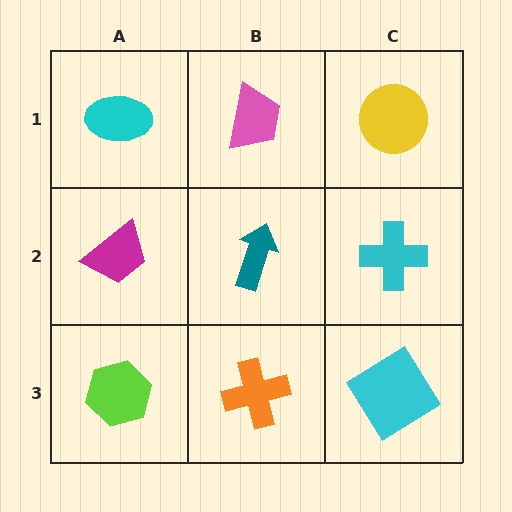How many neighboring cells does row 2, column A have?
3.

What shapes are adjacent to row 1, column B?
A teal arrow (row 2, column B), a cyan ellipse (row 1, column A), a yellow circle (row 1, column C).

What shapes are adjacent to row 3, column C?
A cyan cross (row 2, column C), an orange cross (row 3, column B).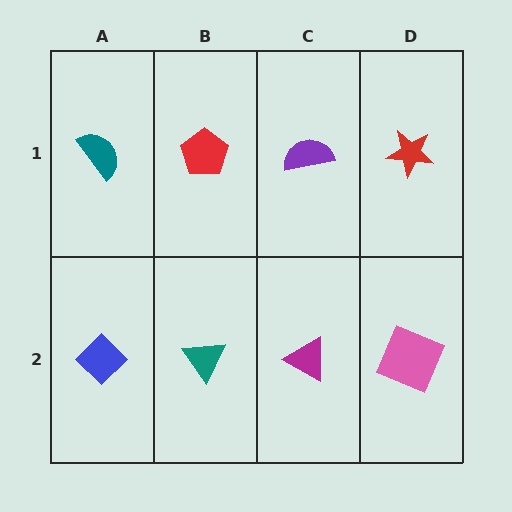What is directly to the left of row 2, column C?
A teal triangle.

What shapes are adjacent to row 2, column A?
A teal semicircle (row 1, column A), a teal triangle (row 2, column B).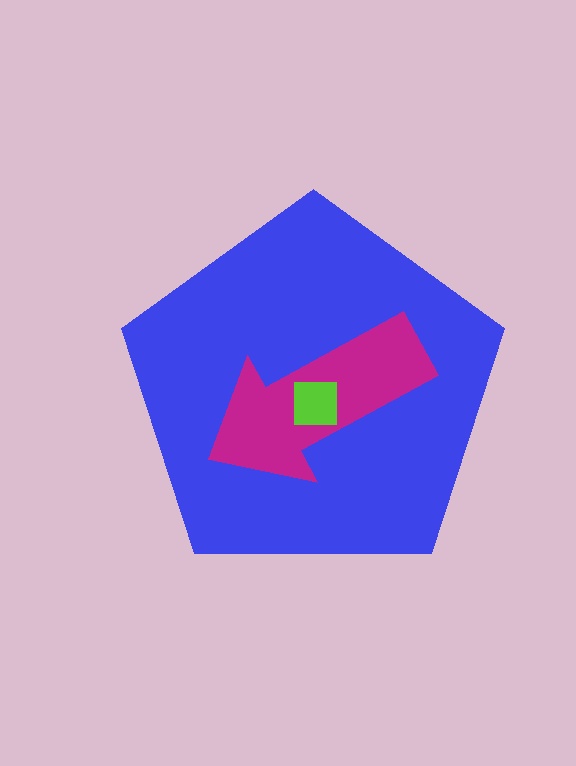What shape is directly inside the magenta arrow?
The lime square.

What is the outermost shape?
The blue pentagon.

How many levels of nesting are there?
3.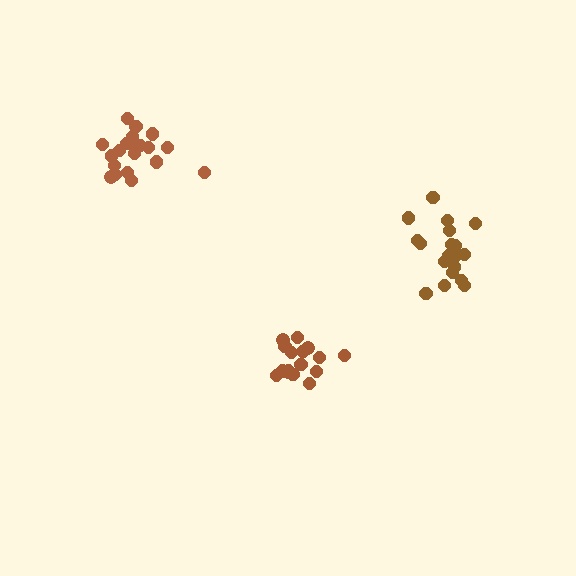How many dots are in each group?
Group 1: 20 dots, Group 2: 17 dots, Group 3: 20 dots (57 total).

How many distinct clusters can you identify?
There are 3 distinct clusters.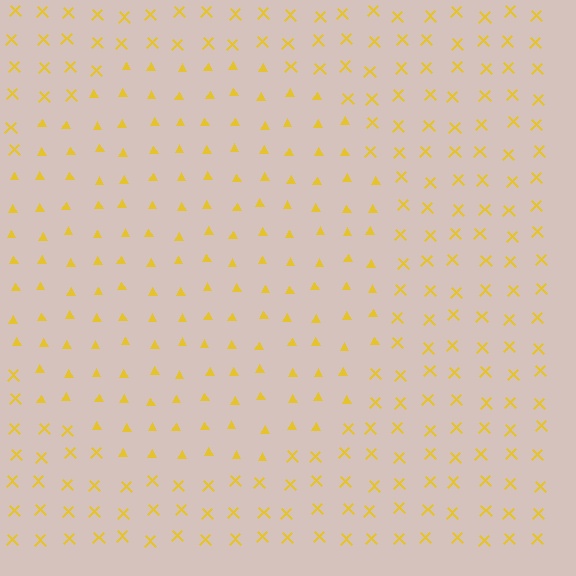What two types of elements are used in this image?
The image uses triangles inside the circle region and X marks outside it.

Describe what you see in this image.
The image is filled with small yellow elements arranged in a uniform grid. A circle-shaped region contains triangles, while the surrounding area contains X marks. The boundary is defined purely by the change in element shape.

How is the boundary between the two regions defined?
The boundary is defined by a change in element shape: triangles inside vs. X marks outside. All elements share the same color and spacing.